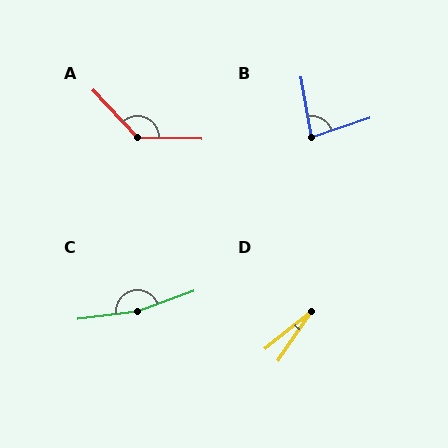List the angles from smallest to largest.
D (17°), B (81°), A (135°), C (167°).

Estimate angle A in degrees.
Approximately 135 degrees.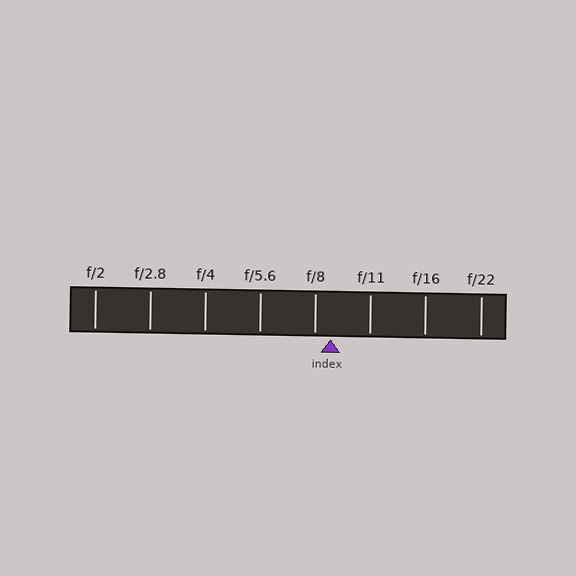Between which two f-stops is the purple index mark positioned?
The index mark is between f/8 and f/11.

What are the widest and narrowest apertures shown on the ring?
The widest aperture shown is f/2 and the narrowest is f/22.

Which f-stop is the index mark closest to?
The index mark is closest to f/8.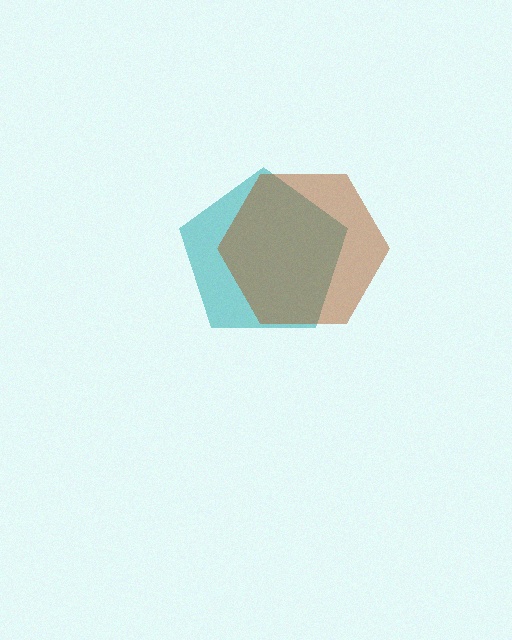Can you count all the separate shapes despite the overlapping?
Yes, there are 2 separate shapes.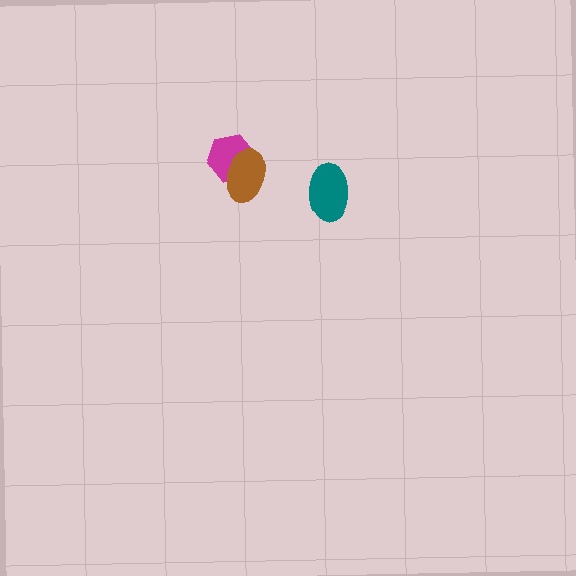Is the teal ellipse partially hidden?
No, no other shape covers it.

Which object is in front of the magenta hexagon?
The brown ellipse is in front of the magenta hexagon.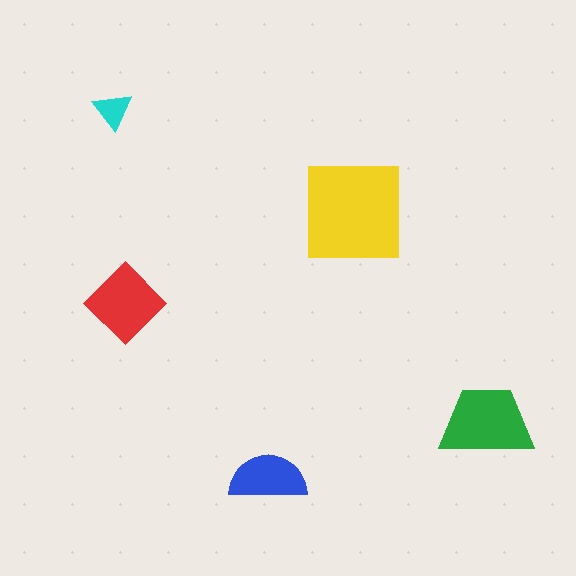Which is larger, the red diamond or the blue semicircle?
The red diamond.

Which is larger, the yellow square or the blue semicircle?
The yellow square.